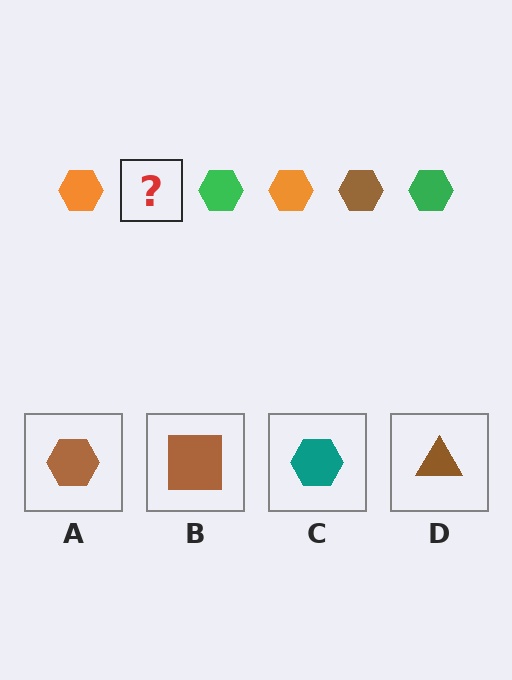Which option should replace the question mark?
Option A.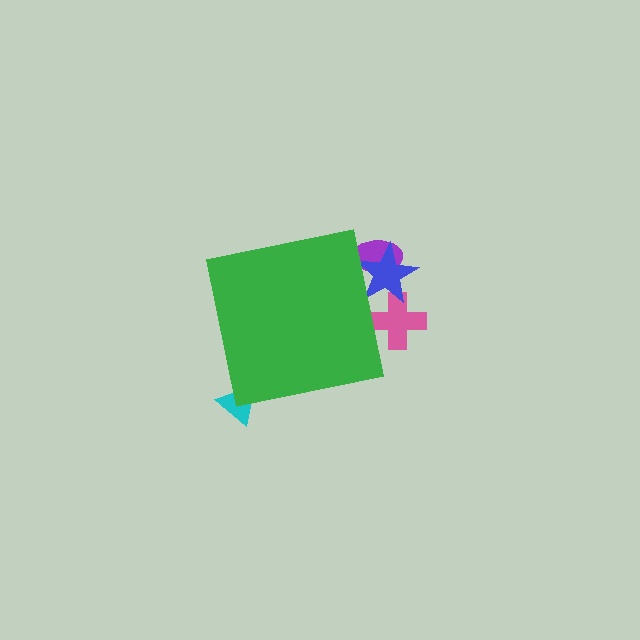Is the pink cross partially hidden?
Yes, the pink cross is partially hidden behind the green square.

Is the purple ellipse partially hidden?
Yes, the purple ellipse is partially hidden behind the green square.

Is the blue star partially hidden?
Yes, the blue star is partially hidden behind the green square.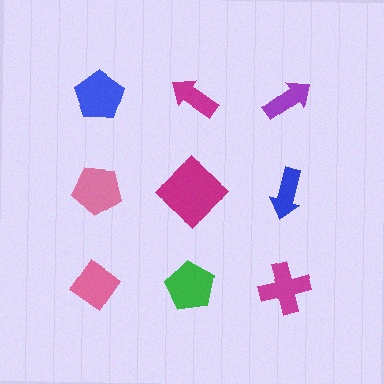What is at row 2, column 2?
A magenta diamond.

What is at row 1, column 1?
A blue pentagon.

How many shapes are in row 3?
3 shapes.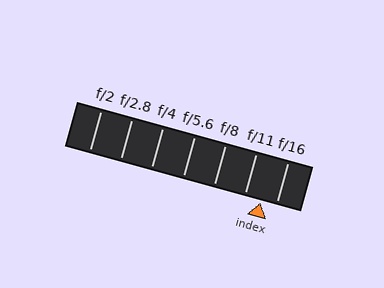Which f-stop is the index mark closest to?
The index mark is closest to f/16.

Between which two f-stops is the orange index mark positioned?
The index mark is between f/11 and f/16.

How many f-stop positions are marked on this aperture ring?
There are 7 f-stop positions marked.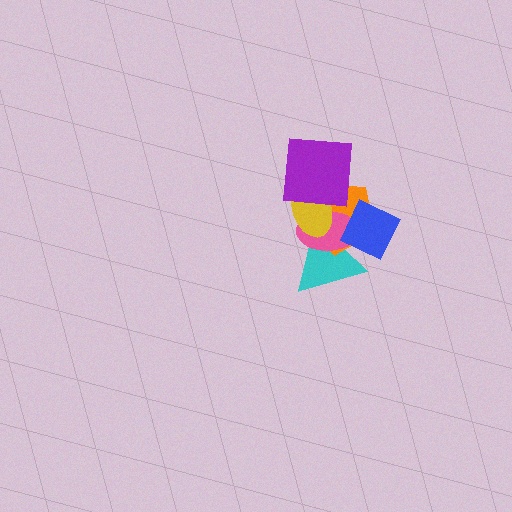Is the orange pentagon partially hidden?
Yes, it is partially covered by another shape.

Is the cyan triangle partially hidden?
Yes, it is partially covered by another shape.